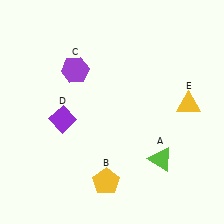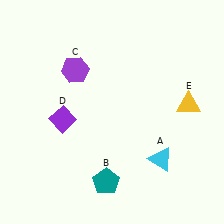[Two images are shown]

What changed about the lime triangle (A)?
In Image 1, A is lime. In Image 2, it changed to cyan.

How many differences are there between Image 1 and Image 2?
There are 2 differences between the two images.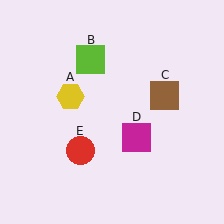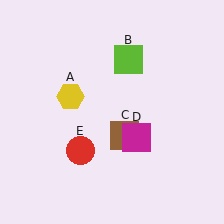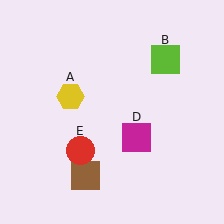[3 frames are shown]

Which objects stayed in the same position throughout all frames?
Yellow hexagon (object A) and magenta square (object D) and red circle (object E) remained stationary.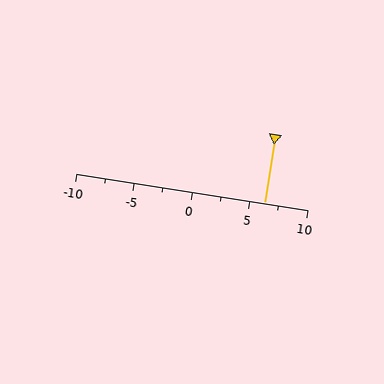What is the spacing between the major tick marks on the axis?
The major ticks are spaced 5 apart.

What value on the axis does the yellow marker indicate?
The marker indicates approximately 6.2.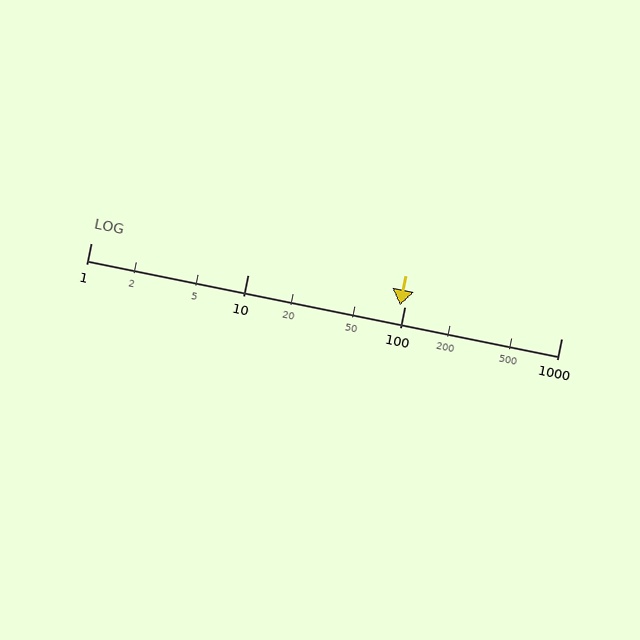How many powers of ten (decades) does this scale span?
The scale spans 3 decades, from 1 to 1000.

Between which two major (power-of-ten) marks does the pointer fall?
The pointer is between 10 and 100.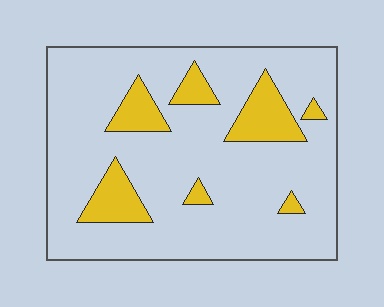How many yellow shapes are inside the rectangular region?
7.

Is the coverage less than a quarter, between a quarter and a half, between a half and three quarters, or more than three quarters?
Less than a quarter.